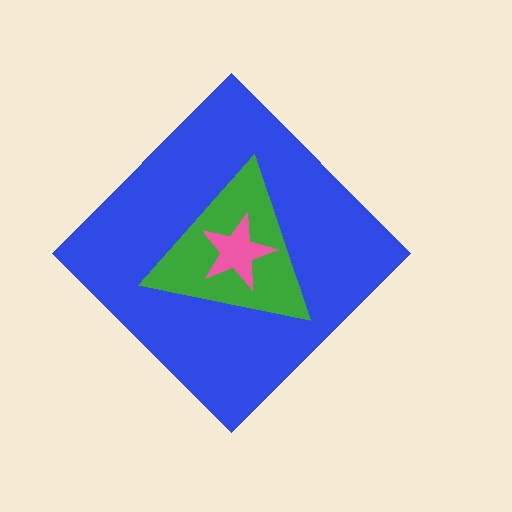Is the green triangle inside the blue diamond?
Yes.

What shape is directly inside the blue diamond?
The green triangle.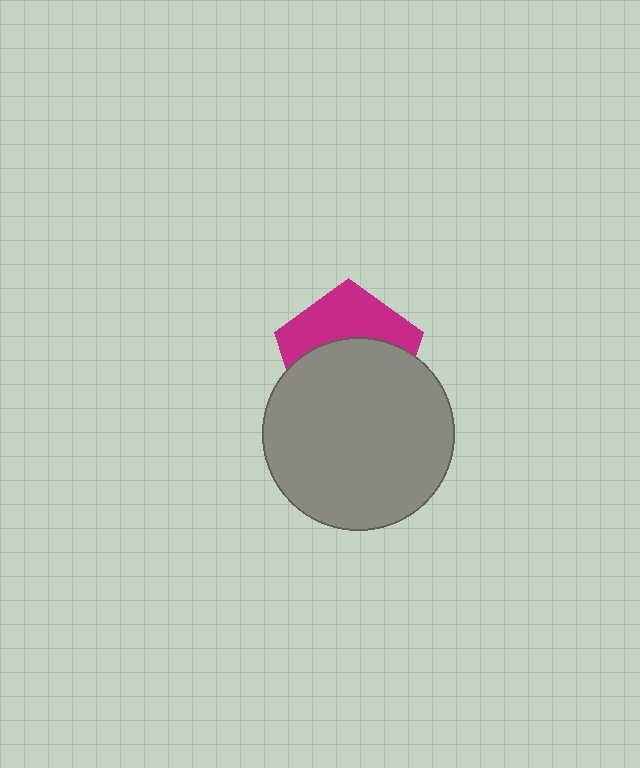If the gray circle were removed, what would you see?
You would see the complete magenta pentagon.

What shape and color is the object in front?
The object in front is a gray circle.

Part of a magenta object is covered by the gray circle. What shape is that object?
It is a pentagon.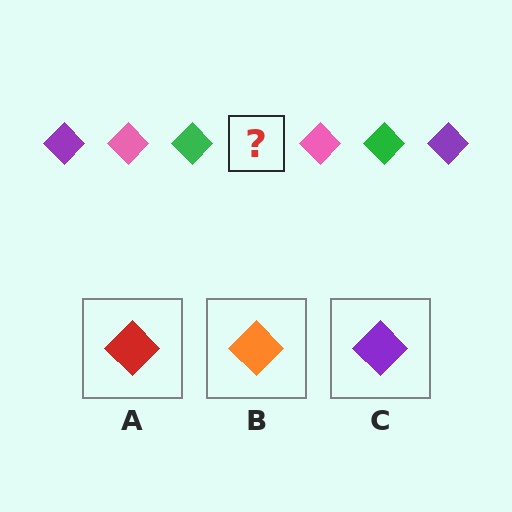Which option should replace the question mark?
Option C.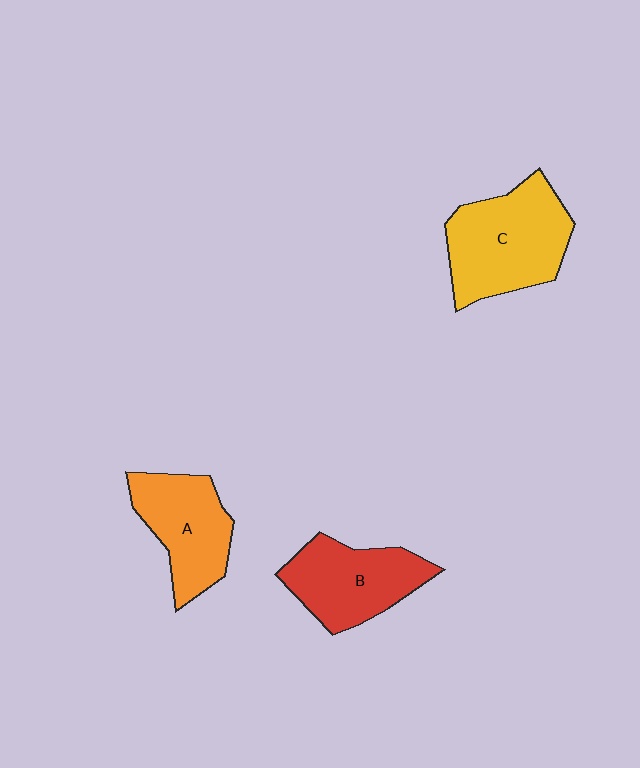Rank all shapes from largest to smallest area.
From largest to smallest: C (yellow), B (red), A (orange).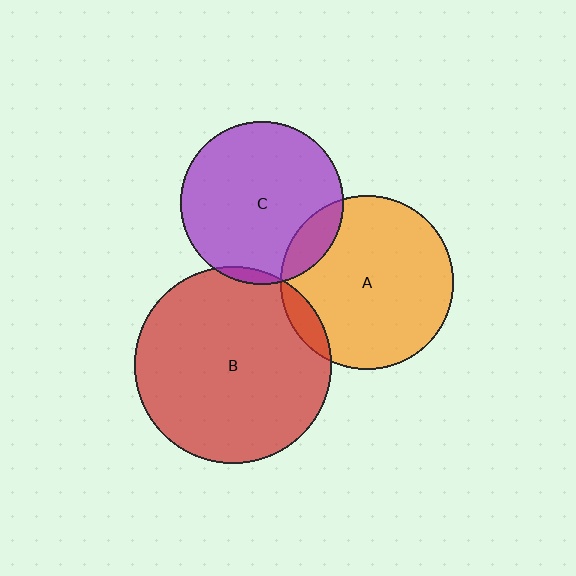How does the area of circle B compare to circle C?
Approximately 1.5 times.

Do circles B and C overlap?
Yes.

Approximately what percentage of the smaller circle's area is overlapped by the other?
Approximately 5%.